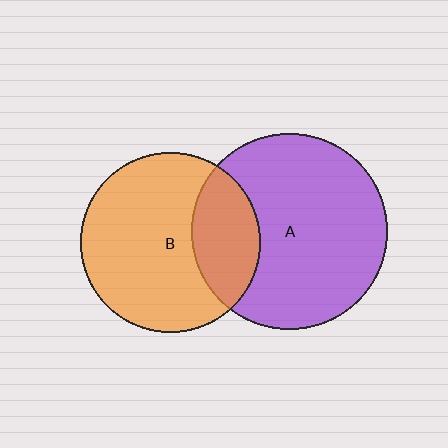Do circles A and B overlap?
Yes.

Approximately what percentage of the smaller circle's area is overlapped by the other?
Approximately 25%.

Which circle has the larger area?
Circle A (purple).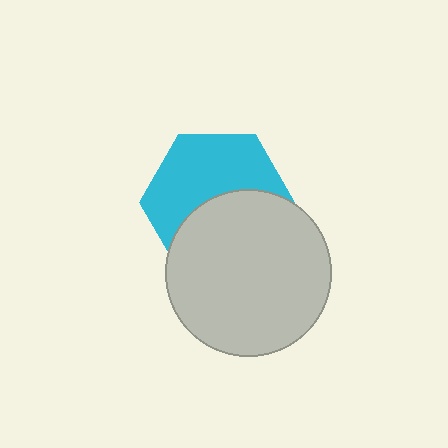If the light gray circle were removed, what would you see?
You would see the complete cyan hexagon.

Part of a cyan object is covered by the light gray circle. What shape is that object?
It is a hexagon.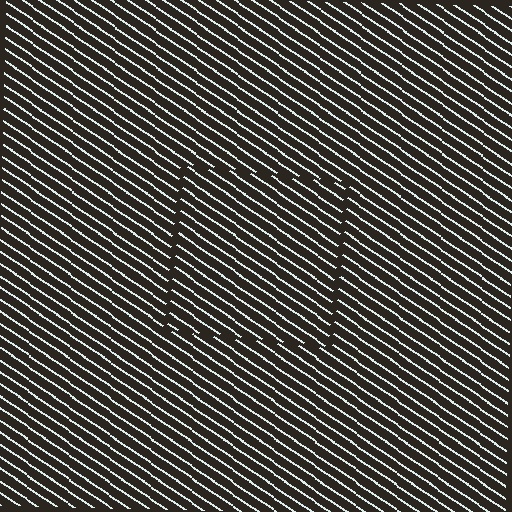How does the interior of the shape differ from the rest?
The interior of the shape contains the same grating, shifted by half a period — the contour is defined by the phase discontinuity where line-ends from the inner and outer gratings abut.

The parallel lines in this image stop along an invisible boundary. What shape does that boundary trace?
An illusory square. The interior of the shape contains the same grating, shifted by half a period — the contour is defined by the phase discontinuity where line-ends from the inner and outer gratings abut.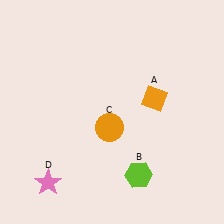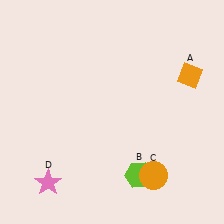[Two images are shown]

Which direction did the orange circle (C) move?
The orange circle (C) moved down.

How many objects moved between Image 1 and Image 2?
2 objects moved between the two images.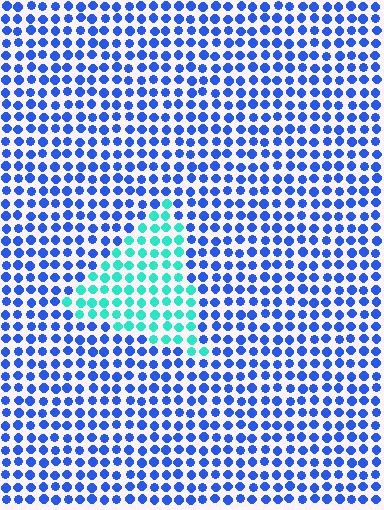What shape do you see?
I see a triangle.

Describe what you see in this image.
The image is filled with small blue elements in a uniform arrangement. A triangle-shaped region is visible where the elements are tinted to a slightly different hue, forming a subtle color boundary.